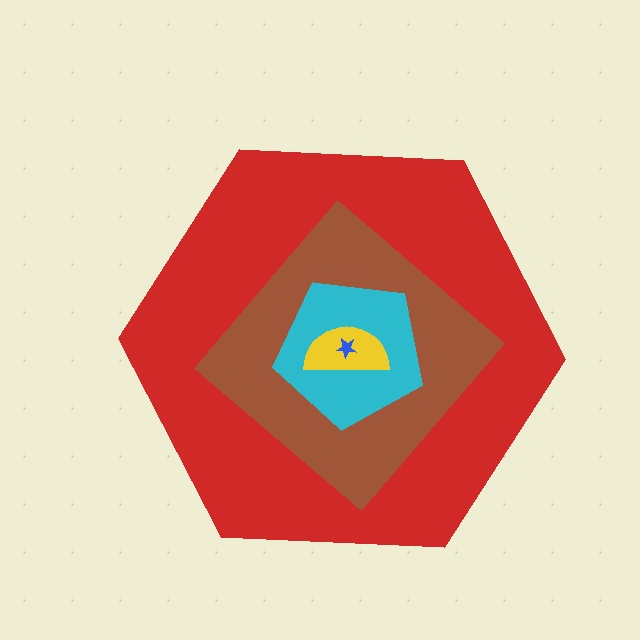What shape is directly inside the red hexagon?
The brown diamond.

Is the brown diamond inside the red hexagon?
Yes.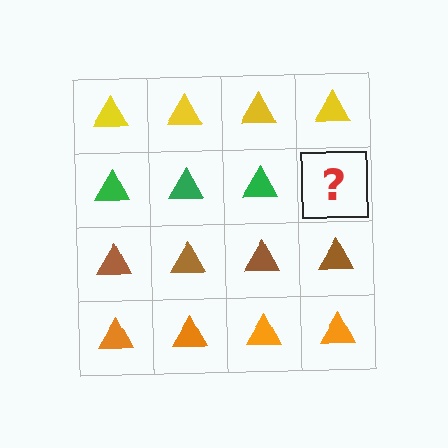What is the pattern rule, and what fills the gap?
The rule is that each row has a consistent color. The gap should be filled with a green triangle.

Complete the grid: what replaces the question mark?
The question mark should be replaced with a green triangle.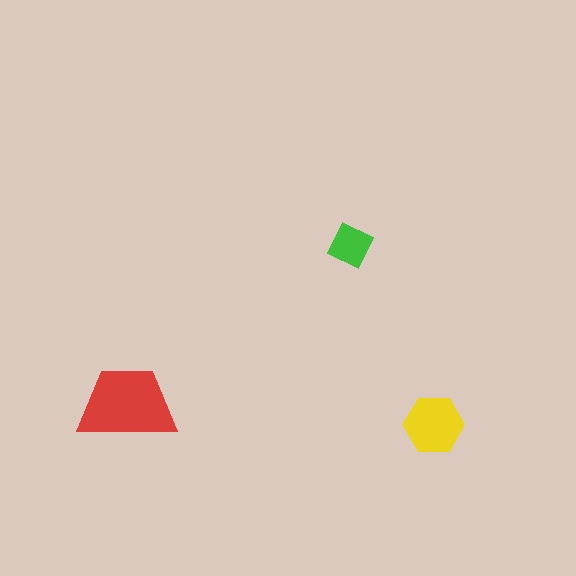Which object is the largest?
The red trapezoid.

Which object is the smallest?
The green diamond.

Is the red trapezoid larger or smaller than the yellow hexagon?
Larger.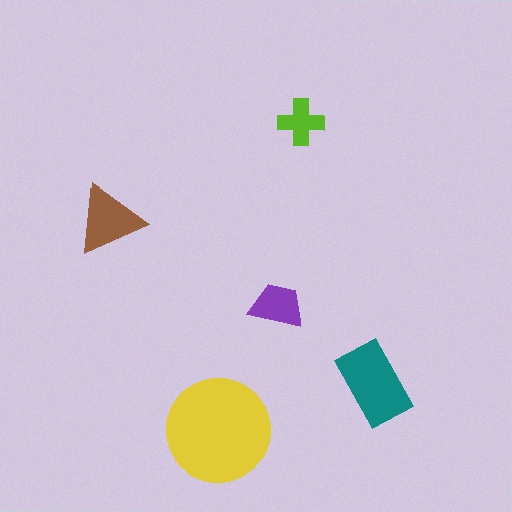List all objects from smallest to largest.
The lime cross, the purple trapezoid, the brown triangle, the teal rectangle, the yellow circle.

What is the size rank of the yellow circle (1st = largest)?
1st.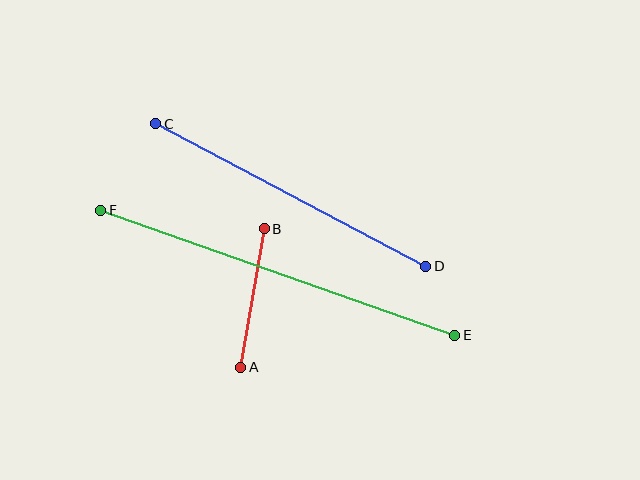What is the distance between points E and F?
The distance is approximately 375 pixels.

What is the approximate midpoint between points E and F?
The midpoint is at approximately (278, 273) pixels.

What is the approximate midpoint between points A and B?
The midpoint is at approximately (252, 298) pixels.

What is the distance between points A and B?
The distance is approximately 141 pixels.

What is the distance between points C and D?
The distance is approximately 305 pixels.